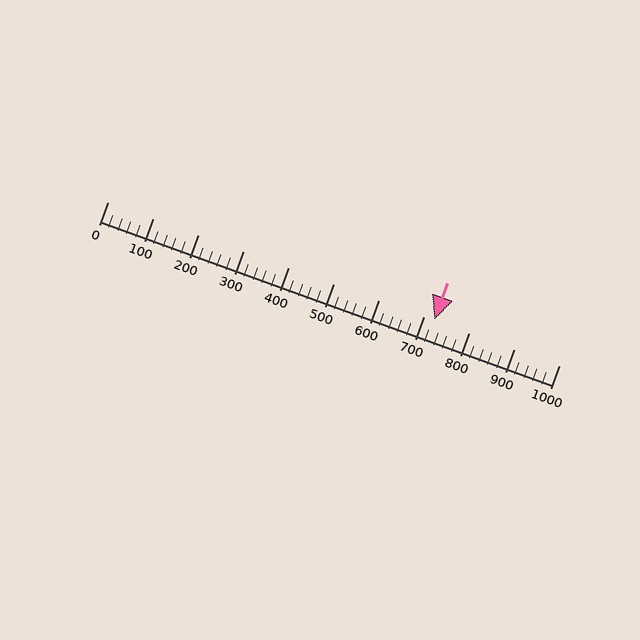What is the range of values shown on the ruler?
The ruler shows values from 0 to 1000.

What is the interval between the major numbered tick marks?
The major tick marks are spaced 100 units apart.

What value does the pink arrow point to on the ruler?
The pink arrow points to approximately 725.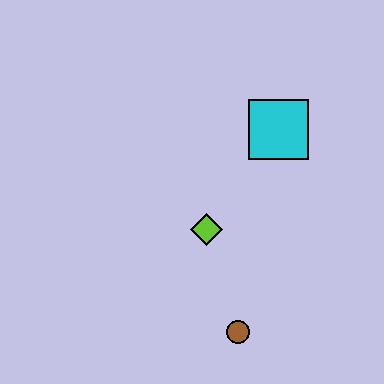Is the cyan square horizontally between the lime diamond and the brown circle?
No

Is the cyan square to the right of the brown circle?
Yes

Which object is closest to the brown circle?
The lime diamond is closest to the brown circle.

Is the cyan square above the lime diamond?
Yes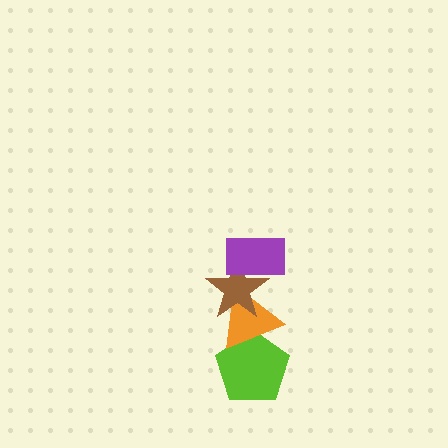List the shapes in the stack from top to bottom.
From top to bottom: the purple rectangle, the brown star, the orange triangle, the lime pentagon.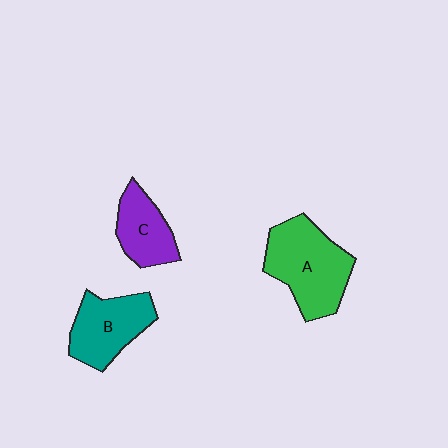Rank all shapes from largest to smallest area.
From largest to smallest: A (green), B (teal), C (purple).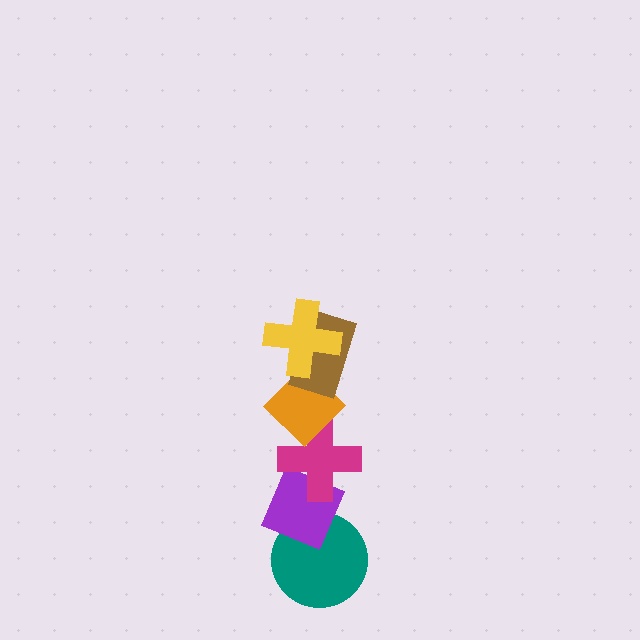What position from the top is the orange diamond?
The orange diamond is 3rd from the top.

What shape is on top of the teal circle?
The purple diamond is on top of the teal circle.